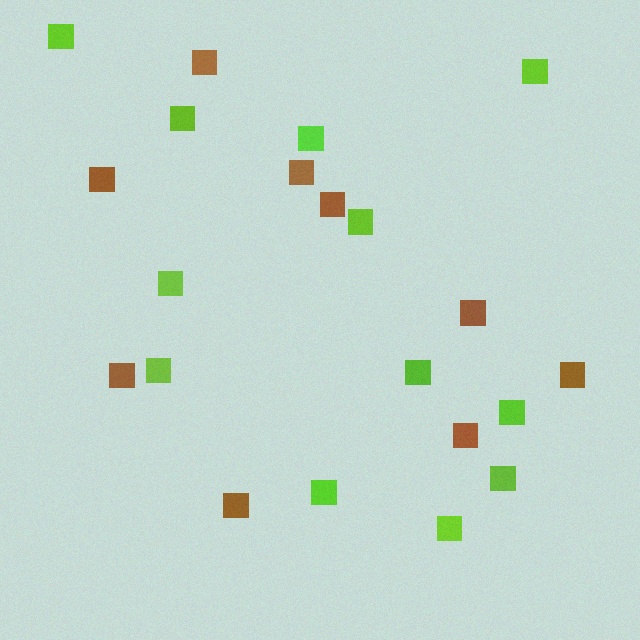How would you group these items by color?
There are 2 groups: one group of lime squares (12) and one group of brown squares (9).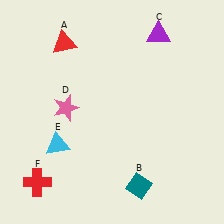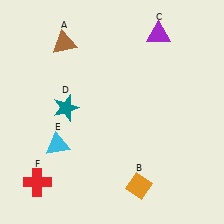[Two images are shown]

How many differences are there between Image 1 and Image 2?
There are 3 differences between the two images.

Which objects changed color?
A changed from red to brown. B changed from teal to orange. D changed from pink to teal.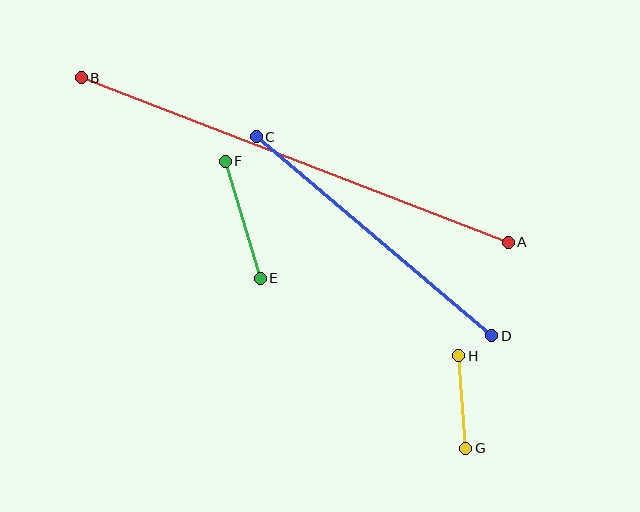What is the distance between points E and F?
The distance is approximately 122 pixels.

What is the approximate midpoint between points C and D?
The midpoint is at approximately (374, 236) pixels.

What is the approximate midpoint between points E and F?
The midpoint is at approximately (243, 220) pixels.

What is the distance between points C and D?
The distance is approximately 308 pixels.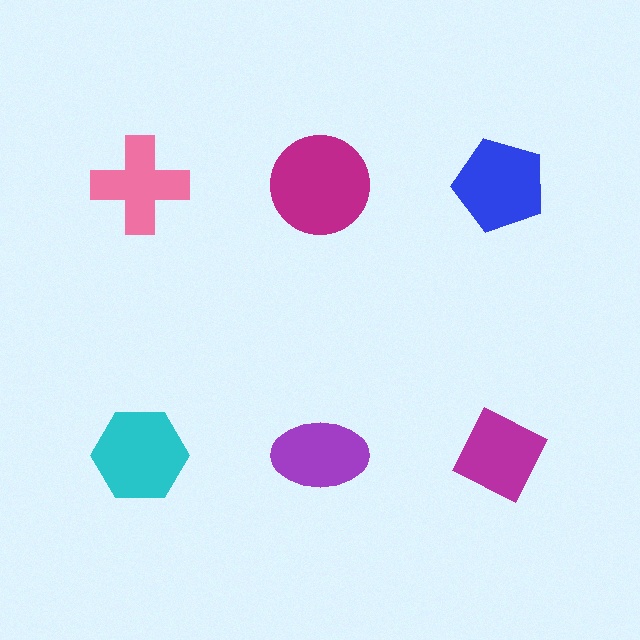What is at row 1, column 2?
A magenta circle.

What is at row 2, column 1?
A cyan hexagon.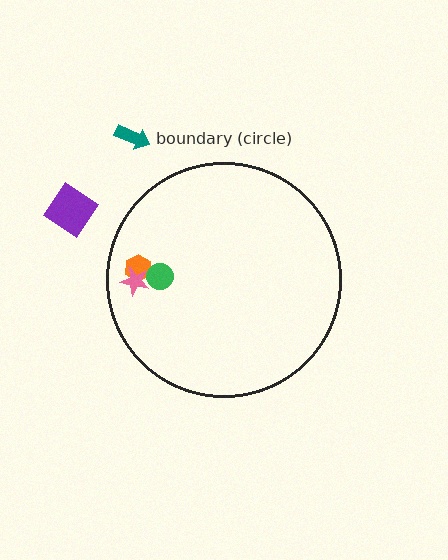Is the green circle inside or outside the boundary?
Inside.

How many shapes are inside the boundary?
3 inside, 2 outside.